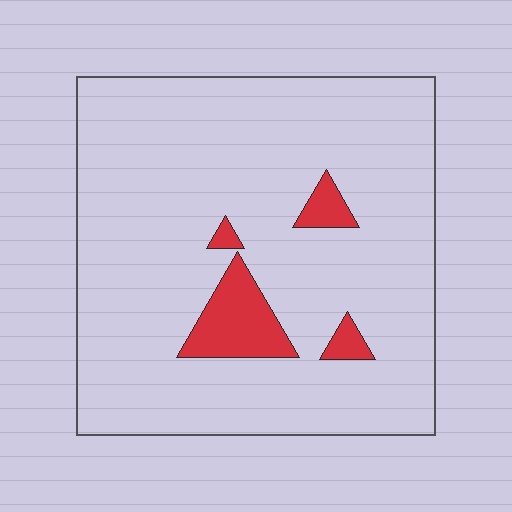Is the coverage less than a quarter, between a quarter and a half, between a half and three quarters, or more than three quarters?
Less than a quarter.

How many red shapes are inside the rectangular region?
4.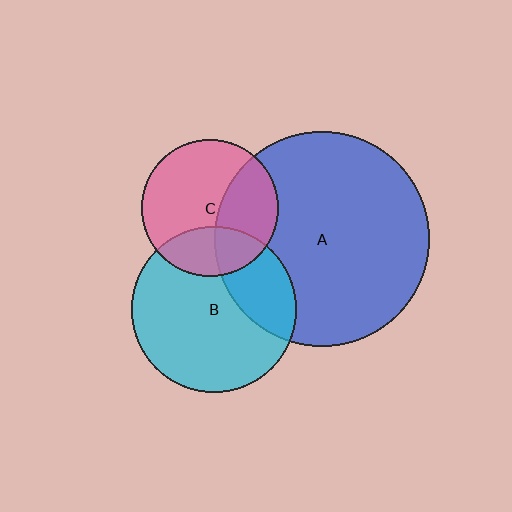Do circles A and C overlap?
Yes.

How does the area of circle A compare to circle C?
Approximately 2.5 times.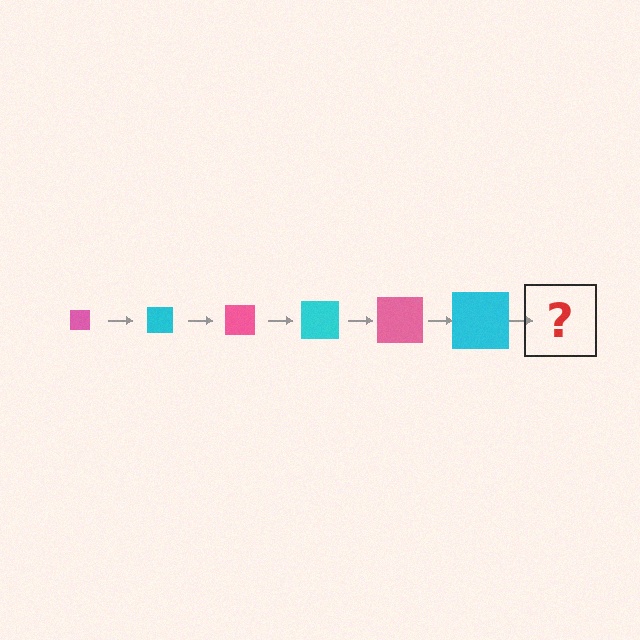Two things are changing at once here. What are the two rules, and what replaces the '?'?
The two rules are that the square grows larger each step and the color cycles through pink and cyan. The '?' should be a pink square, larger than the previous one.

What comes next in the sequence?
The next element should be a pink square, larger than the previous one.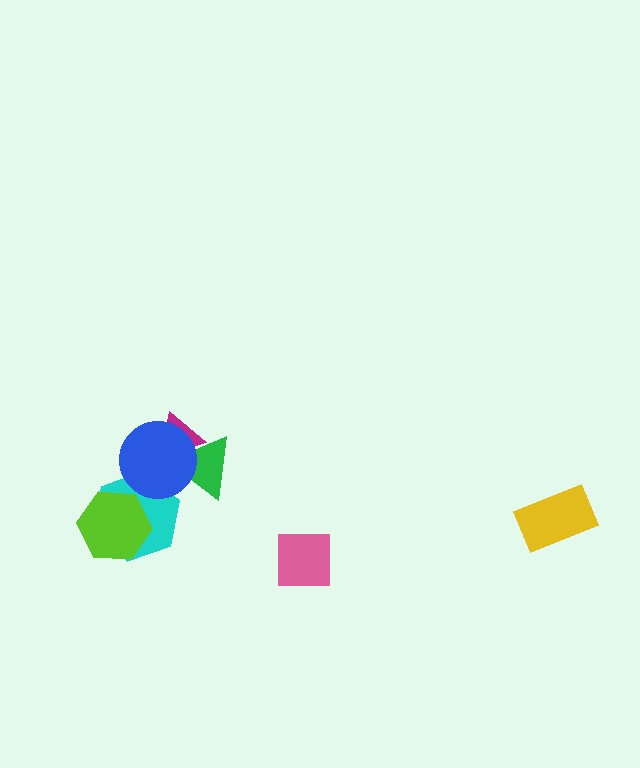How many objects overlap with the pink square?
0 objects overlap with the pink square.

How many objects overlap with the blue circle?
3 objects overlap with the blue circle.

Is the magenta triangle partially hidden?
Yes, it is partially covered by another shape.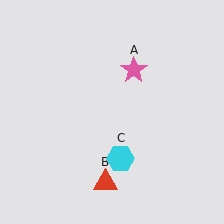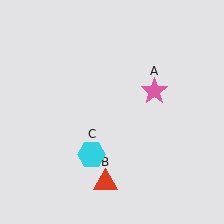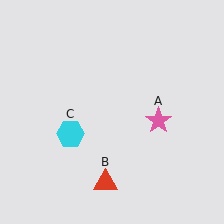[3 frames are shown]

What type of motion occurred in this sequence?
The pink star (object A), cyan hexagon (object C) rotated clockwise around the center of the scene.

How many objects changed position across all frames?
2 objects changed position: pink star (object A), cyan hexagon (object C).